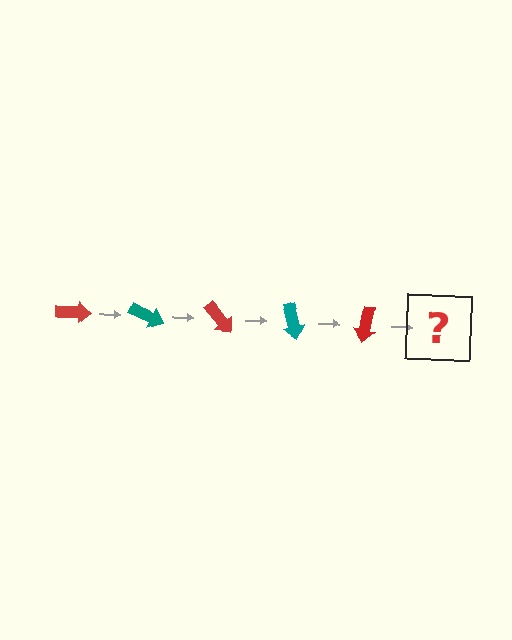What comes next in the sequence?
The next element should be a teal arrow, rotated 125 degrees from the start.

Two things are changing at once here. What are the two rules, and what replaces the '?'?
The two rules are that it rotates 25 degrees each step and the color cycles through red and teal. The '?' should be a teal arrow, rotated 125 degrees from the start.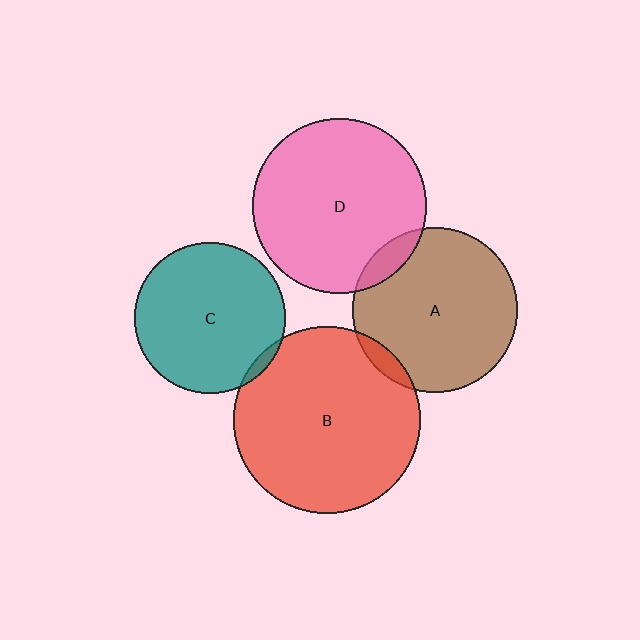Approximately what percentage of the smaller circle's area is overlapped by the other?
Approximately 5%.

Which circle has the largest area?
Circle B (red).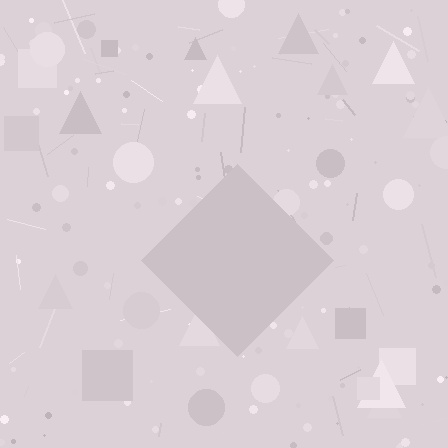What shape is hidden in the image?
A diamond is hidden in the image.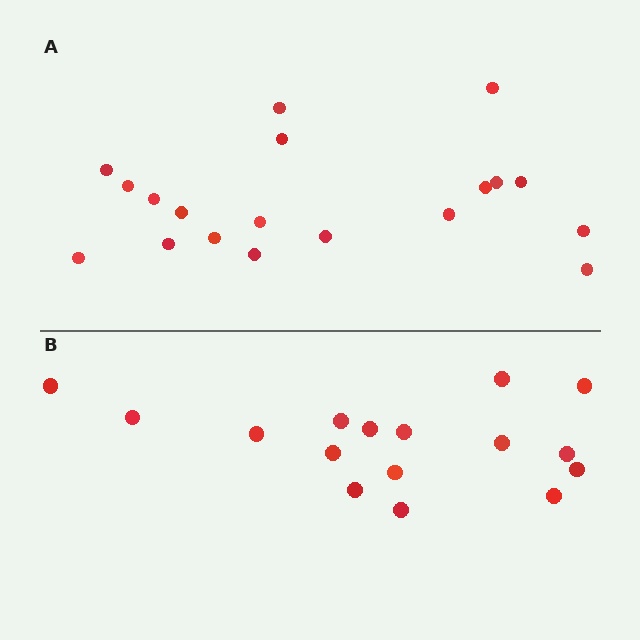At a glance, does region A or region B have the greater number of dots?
Region A (the top region) has more dots.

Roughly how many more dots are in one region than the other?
Region A has just a few more — roughly 2 or 3 more dots than region B.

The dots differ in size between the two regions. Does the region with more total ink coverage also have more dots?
No. Region B has more total ink coverage because its dots are larger, but region A actually contains more individual dots. Total area can be misleading — the number of items is what matters here.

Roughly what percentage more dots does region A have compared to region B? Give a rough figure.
About 20% more.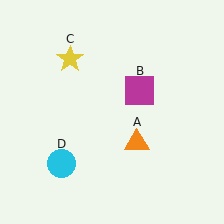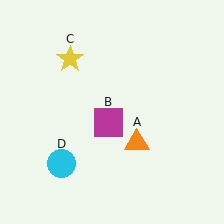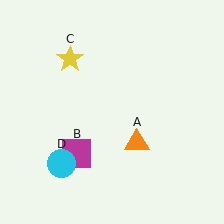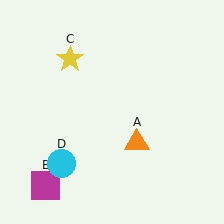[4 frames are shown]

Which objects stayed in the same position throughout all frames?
Orange triangle (object A) and yellow star (object C) and cyan circle (object D) remained stationary.